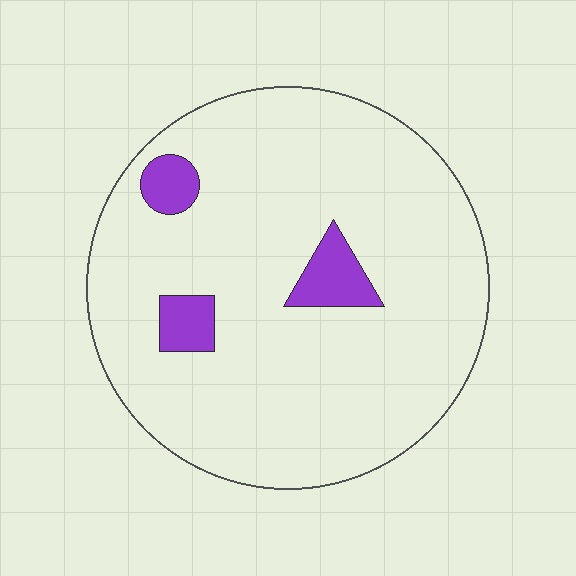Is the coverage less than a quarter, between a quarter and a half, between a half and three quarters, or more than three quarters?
Less than a quarter.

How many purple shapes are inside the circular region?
3.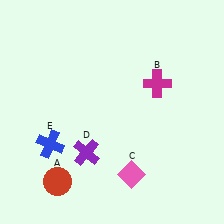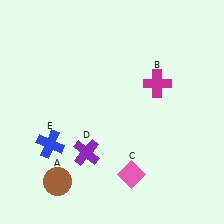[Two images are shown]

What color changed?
The circle (A) changed from red in Image 1 to brown in Image 2.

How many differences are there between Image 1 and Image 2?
There is 1 difference between the two images.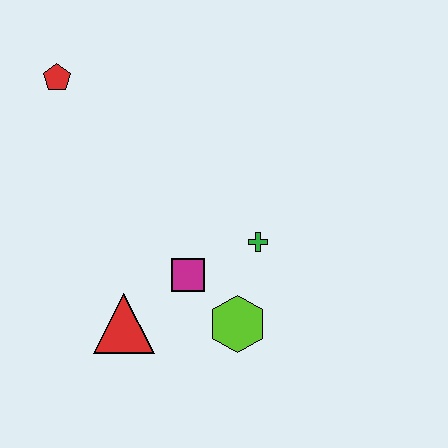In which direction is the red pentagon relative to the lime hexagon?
The red pentagon is above the lime hexagon.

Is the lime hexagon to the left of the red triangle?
No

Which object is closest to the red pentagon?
The magenta square is closest to the red pentagon.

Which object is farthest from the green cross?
The red pentagon is farthest from the green cross.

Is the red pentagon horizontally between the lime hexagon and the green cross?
No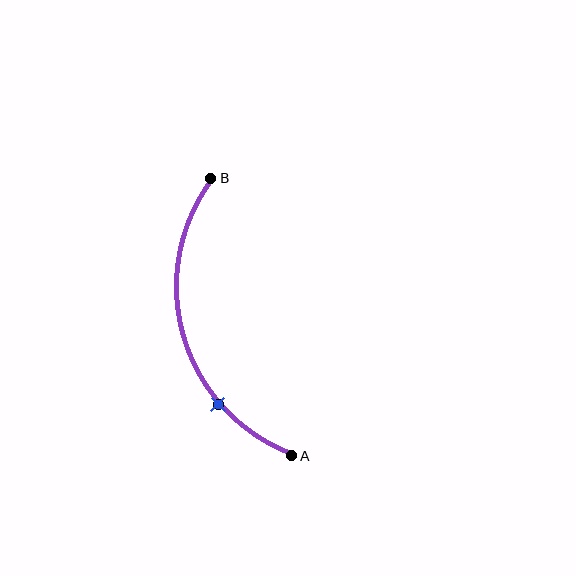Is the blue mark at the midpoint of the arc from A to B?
No. The blue mark lies on the arc but is closer to endpoint A. The arc midpoint would be at the point on the curve equidistant along the arc from both A and B.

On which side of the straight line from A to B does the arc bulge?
The arc bulges to the left of the straight line connecting A and B.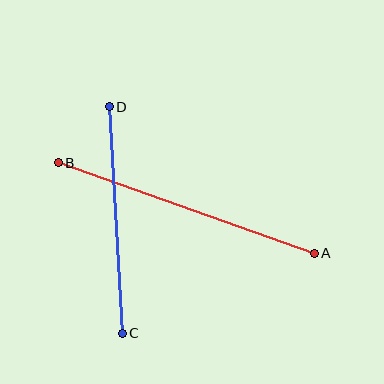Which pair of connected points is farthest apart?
Points A and B are farthest apart.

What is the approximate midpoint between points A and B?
The midpoint is at approximately (186, 208) pixels.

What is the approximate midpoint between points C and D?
The midpoint is at approximately (116, 220) pixels.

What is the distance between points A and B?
The distance is approximately 271 pixels.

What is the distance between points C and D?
The distance is approximately 227 pixels.